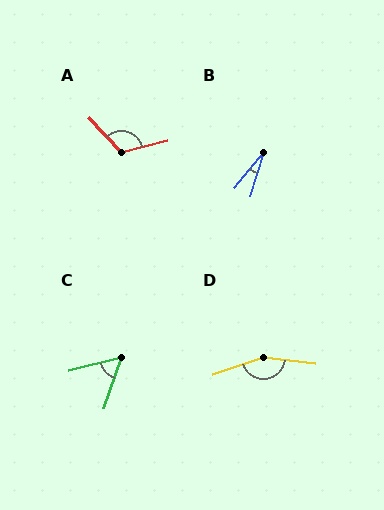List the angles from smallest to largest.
B (23°), C (57°), A (119°), D (155°).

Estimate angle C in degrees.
Approximately 57 degrees.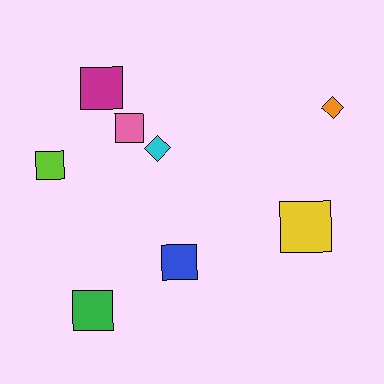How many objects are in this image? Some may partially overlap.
There are 8 objects.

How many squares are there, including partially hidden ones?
There are 6 squares.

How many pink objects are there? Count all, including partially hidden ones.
There is 1 pink object.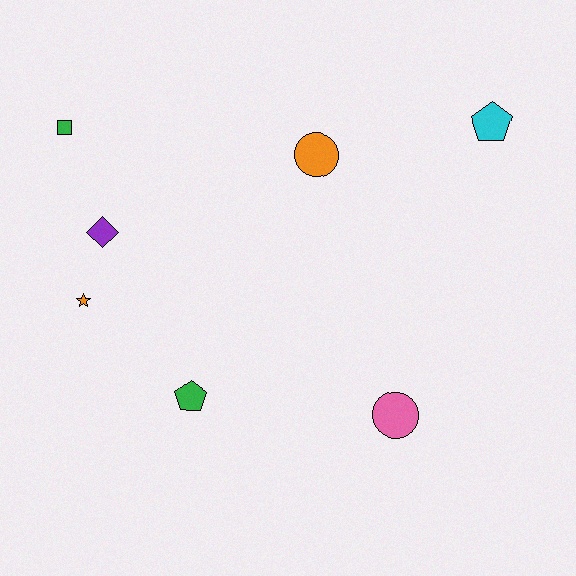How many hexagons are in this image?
There are no hexagons.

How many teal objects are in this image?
There are no teal objects.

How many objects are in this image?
There are 7 objects.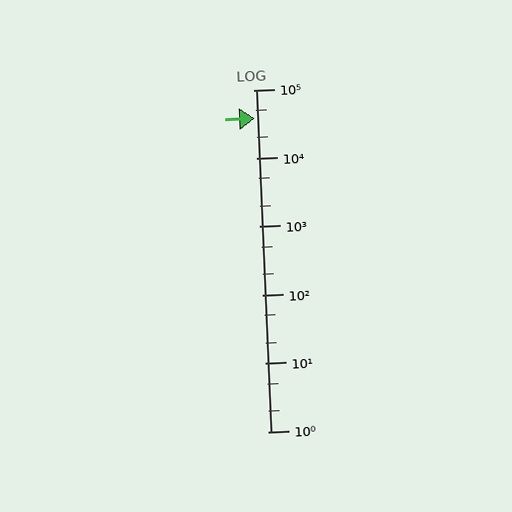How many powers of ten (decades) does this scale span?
The scale spans 5 decades, from 1 to 100000.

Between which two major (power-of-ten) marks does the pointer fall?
The pointer is between 10000 and 100000.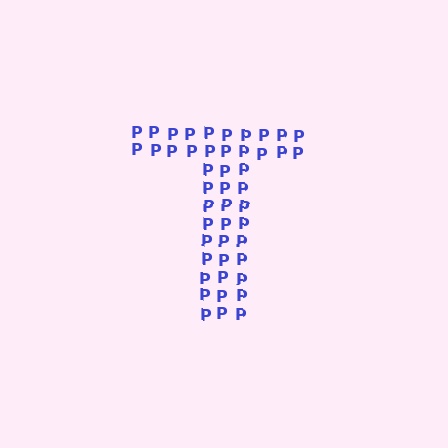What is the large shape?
The large shape is the letter T.